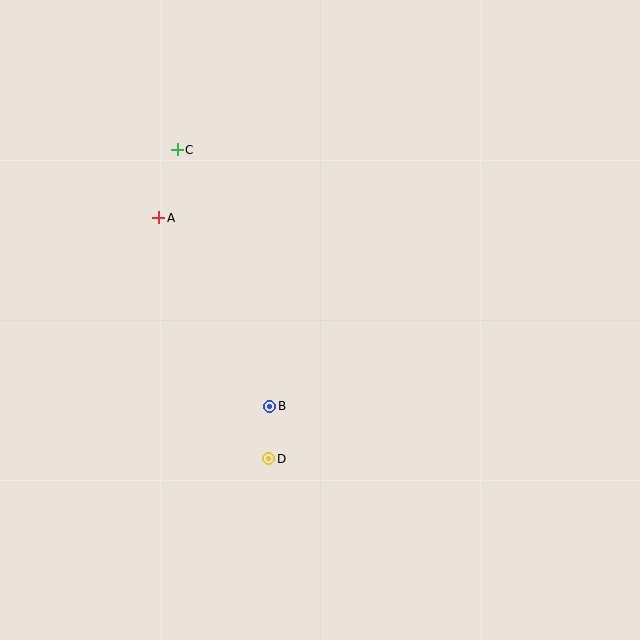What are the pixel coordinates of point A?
Point A is at (159, 218).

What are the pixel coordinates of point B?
Point B is at (270, 406).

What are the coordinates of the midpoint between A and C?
The midpoint between A and C is at (168, 184).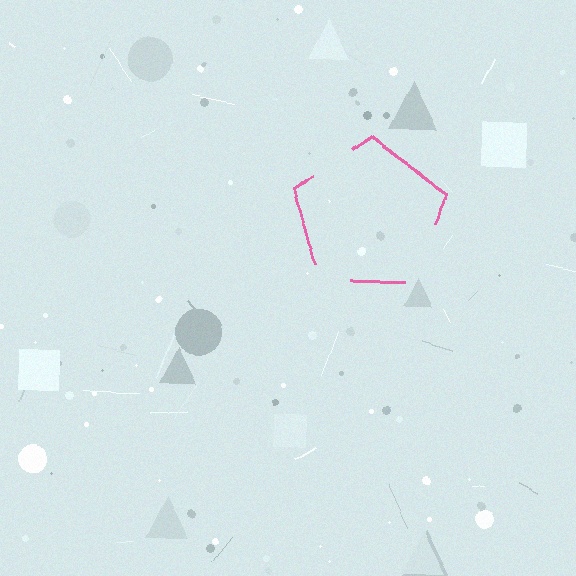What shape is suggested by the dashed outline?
The dashed outline suggests a pentagon.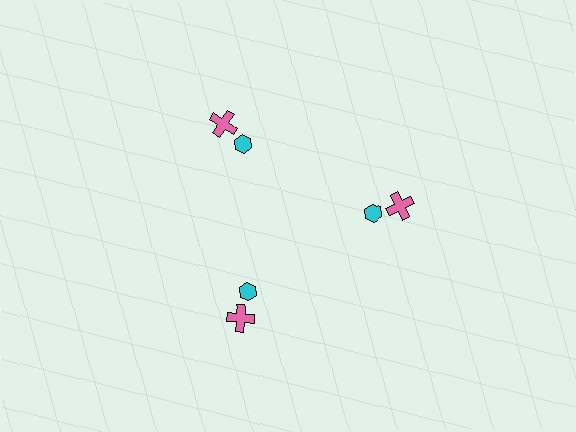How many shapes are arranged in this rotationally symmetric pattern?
There are 6 shapes, arranged in 3 groups of 2.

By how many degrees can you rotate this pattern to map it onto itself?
The pattern maps onto itself every 120 degrees of rotation.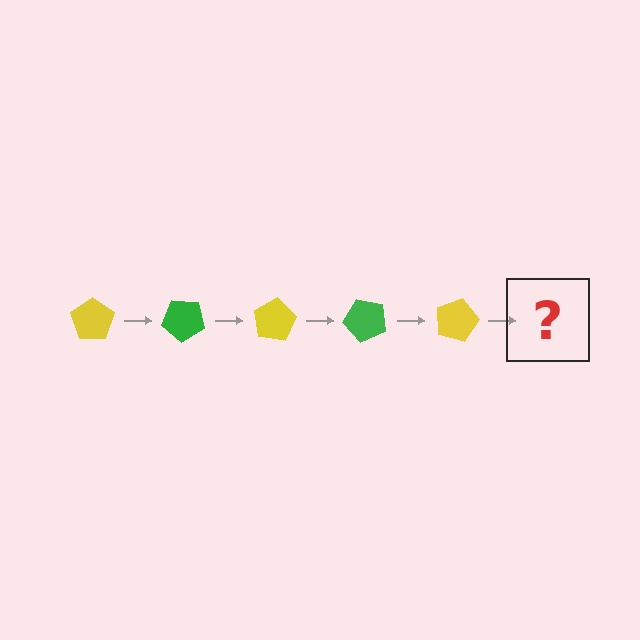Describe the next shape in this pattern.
It should be a green pentagon, rotated 200 degrees from the start.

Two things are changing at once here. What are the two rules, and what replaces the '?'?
The two rules are that it rotates 40 degrees each step and the color cycles through yellow and green. The '?' should be a green pentagon, rotated 200 degrees from the start.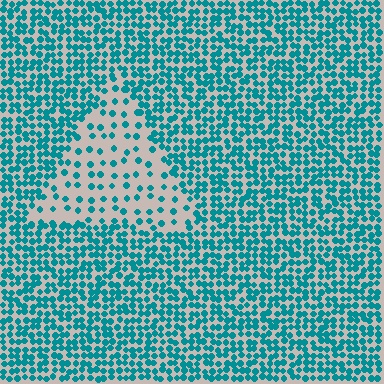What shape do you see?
I see a triangle.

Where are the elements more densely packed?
The elements are more densely packed outside the triangle boundary.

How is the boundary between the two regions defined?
The boundary is defined by a change in element density (approximately 2.8x ratio). All elements are the same color, size, and shape.